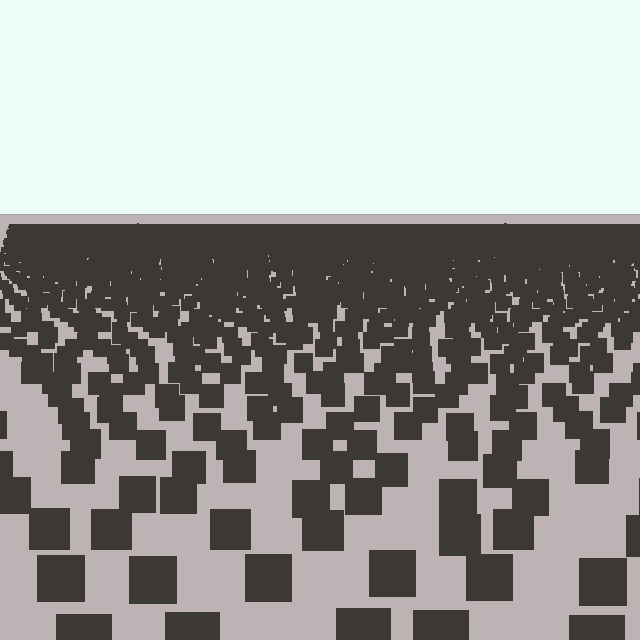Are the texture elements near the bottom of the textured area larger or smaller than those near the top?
Larger. Near the bottom, elements are closer to the viewer and appear at a bigger on-screen size.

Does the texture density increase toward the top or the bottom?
Density increases toward the top.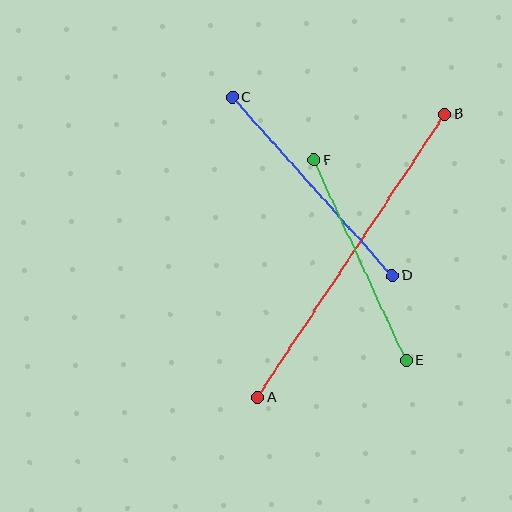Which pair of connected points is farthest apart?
Points A and B are farthest apart.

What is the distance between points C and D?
The distance is approximately 240 pixels.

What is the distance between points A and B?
The distance is approximately 339 pixels.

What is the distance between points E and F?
The distance is approximately 220 pixels.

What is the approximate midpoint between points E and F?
The midpoint is at approximately (360, 260) pixels.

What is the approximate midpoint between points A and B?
The midpoint is at approximately (351, 256) pixels.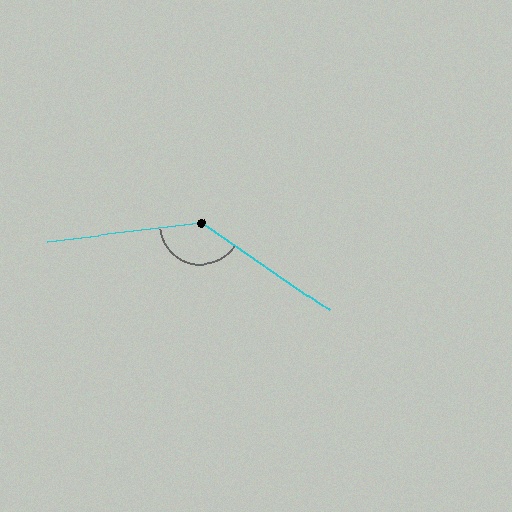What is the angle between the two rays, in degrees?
Approximately 139 degrees.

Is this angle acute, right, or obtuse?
It is obtuse.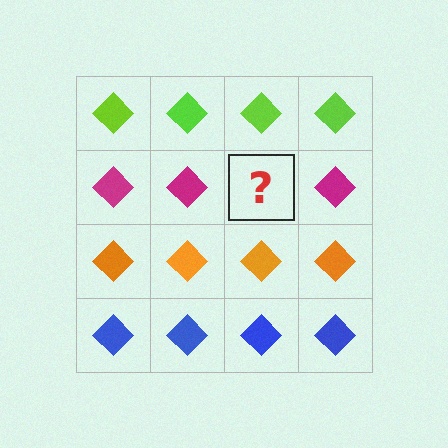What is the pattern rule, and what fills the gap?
The rule is that each row has a consistent color. The gap should be filled with a magenta diamond.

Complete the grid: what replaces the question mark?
The question mark should be replaced with a magenta diamond.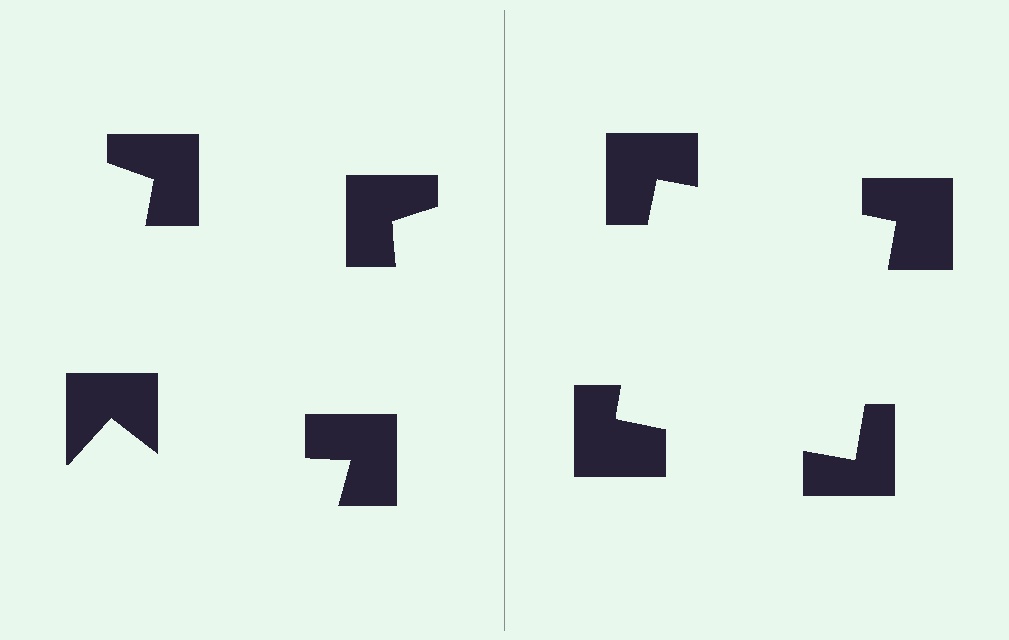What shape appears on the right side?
An illusory square.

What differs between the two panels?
The notched squares are positioned identically on both sides; only the wedge orientations differ. On the right they align to a square; on the left they are misaligned.